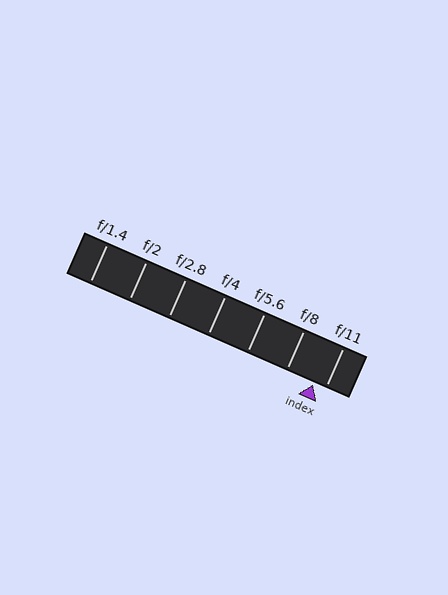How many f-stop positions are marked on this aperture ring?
There are 7 f-stop positions marked.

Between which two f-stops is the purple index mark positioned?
The index mark is between f/8 and f/11.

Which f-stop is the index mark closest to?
The index mark is closest to f/11.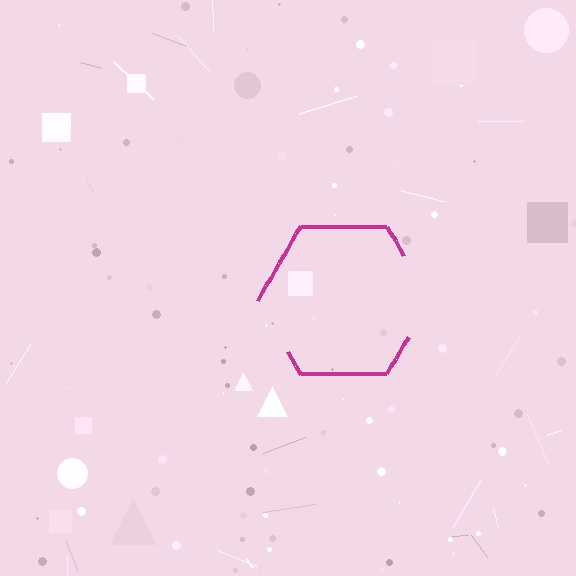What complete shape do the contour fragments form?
The contour fragments form a hexagon.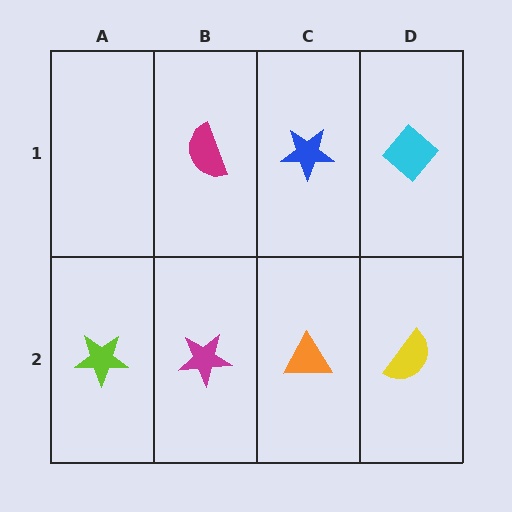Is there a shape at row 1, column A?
No, that cell is empty.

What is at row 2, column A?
A lime star.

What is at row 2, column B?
A magenta star.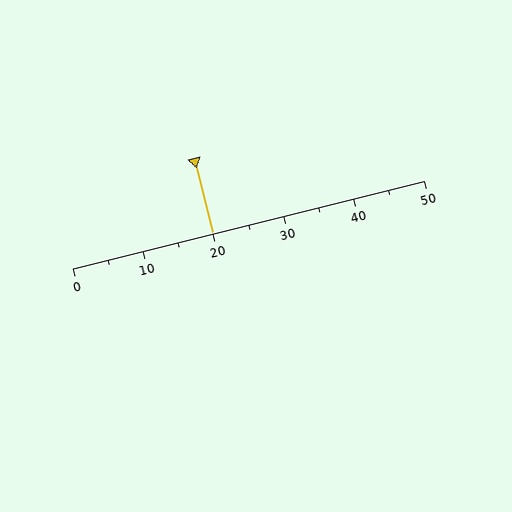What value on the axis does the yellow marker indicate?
The marker indicates approximately 20.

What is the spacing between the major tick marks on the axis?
The major ticks are spaced 10 apart.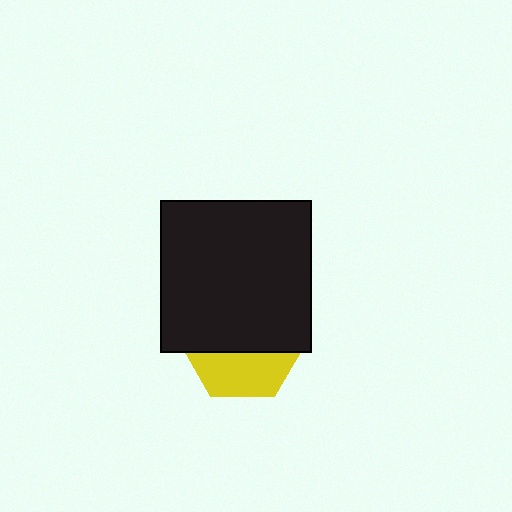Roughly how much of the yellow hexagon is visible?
A small part of it is visible (roughly 36%).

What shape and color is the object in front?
The object in front is a black square.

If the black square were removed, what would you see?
You would see the complete yellow hexagon.